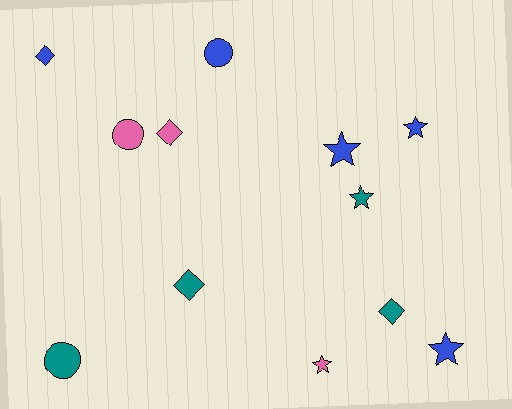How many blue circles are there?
There is 1 blue circle.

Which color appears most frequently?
Blue, with 5 objects.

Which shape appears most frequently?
Star, with 5 objects.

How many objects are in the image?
There are 12 objects.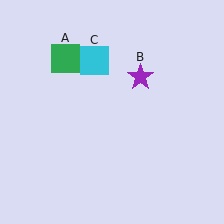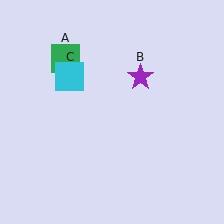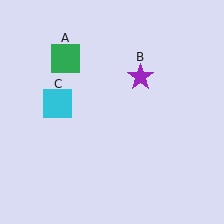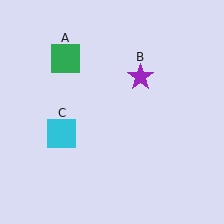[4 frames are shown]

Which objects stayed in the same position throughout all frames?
Green square (object A) and purple star (object B) remained stationary.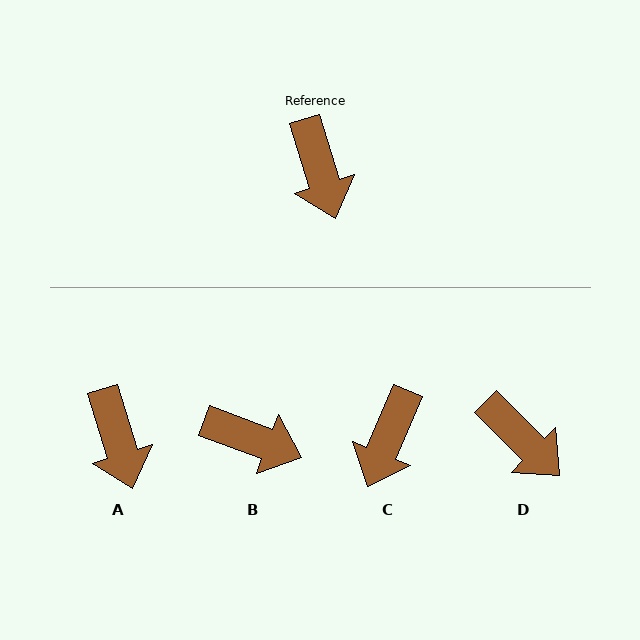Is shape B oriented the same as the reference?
No, it is off by about 52 degrees.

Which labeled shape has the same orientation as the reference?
A.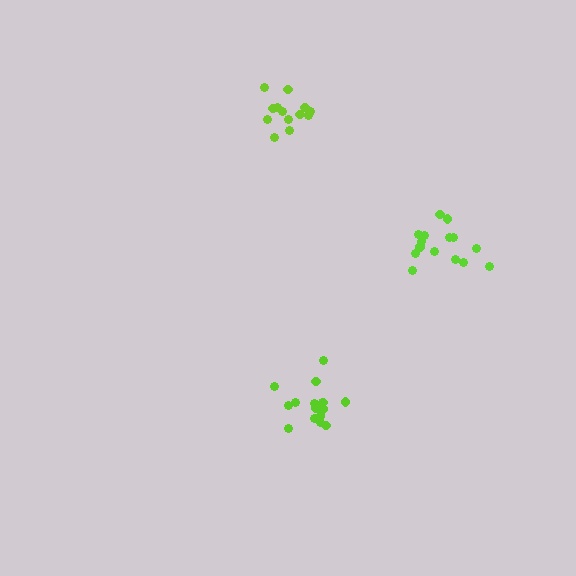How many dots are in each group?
Group 1: 17 dots, Group 2: 13 dots, Group 3: 15 dots (45 total).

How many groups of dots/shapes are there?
There are 3 groups.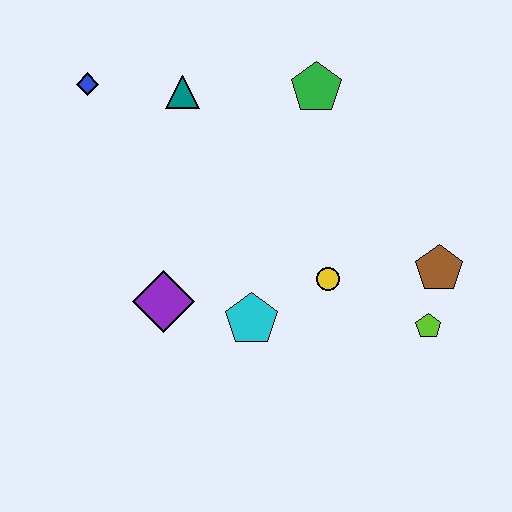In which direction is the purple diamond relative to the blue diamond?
The purple diamond is below the blue diamond.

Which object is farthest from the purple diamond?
The brown pentagon is farthest from the purple diamond.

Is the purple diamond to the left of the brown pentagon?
Yes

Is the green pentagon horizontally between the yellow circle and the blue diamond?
Yes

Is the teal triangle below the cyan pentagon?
No